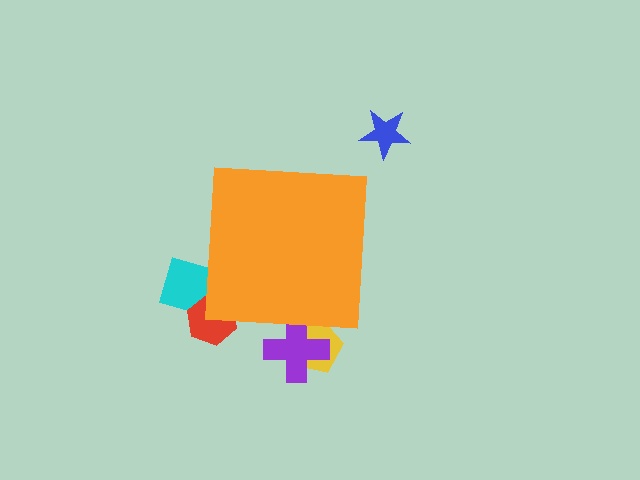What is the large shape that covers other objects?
An orange square.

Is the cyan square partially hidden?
Yes, the cyan square is partially hidden behind the orange square.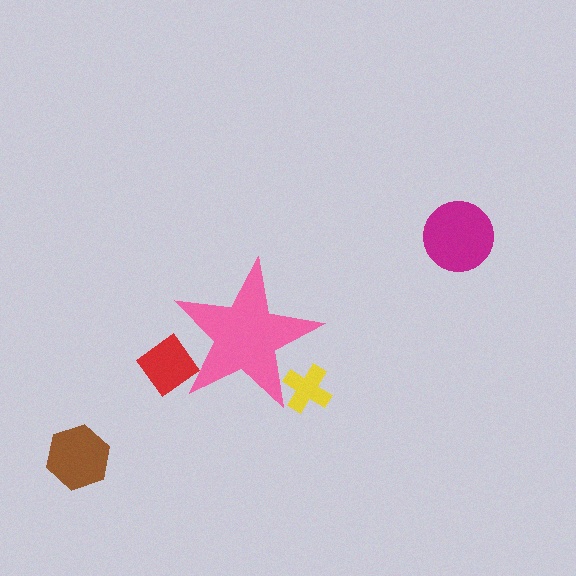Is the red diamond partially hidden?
Yes, the red diamond is partially hidden behind the pink star.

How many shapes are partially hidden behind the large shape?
2 shapes are partially hidden.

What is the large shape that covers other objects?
A pink star.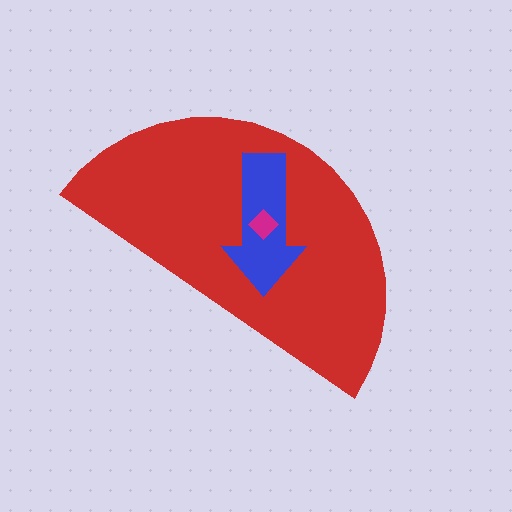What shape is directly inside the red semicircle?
The blue arrow.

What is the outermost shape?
The red semicircle.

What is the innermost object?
The magenta diamond.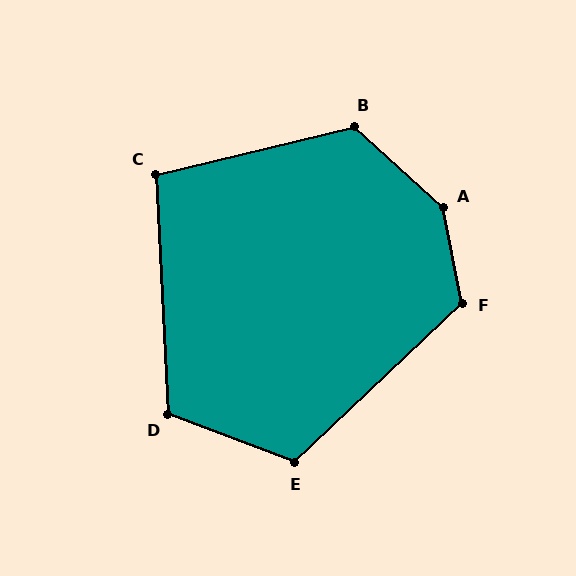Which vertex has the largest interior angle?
A, at approximately 144 degrees.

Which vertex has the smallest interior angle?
C, at approximately 100 degrees.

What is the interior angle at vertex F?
Approximately 122 degrees (obtuse).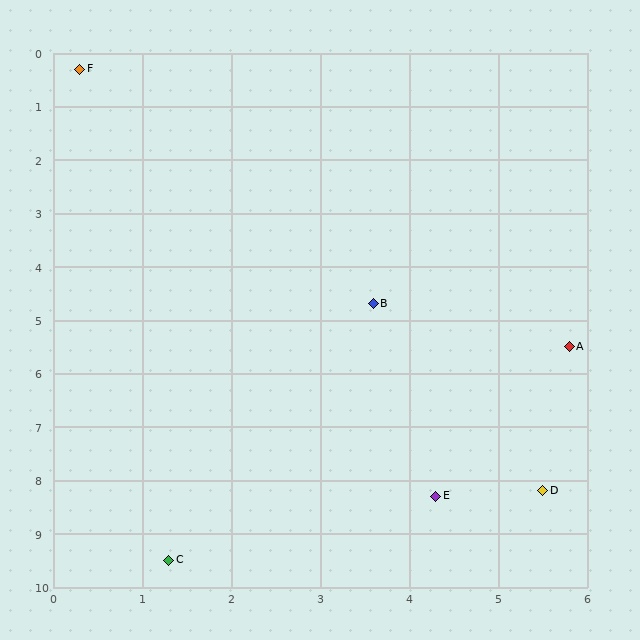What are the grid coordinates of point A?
Point A is at approximately (5.8, 5.5).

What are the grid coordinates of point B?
Point B is at approximately (3.6, 4.7).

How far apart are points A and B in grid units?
Points A and B are about 2.3 grid units apart.